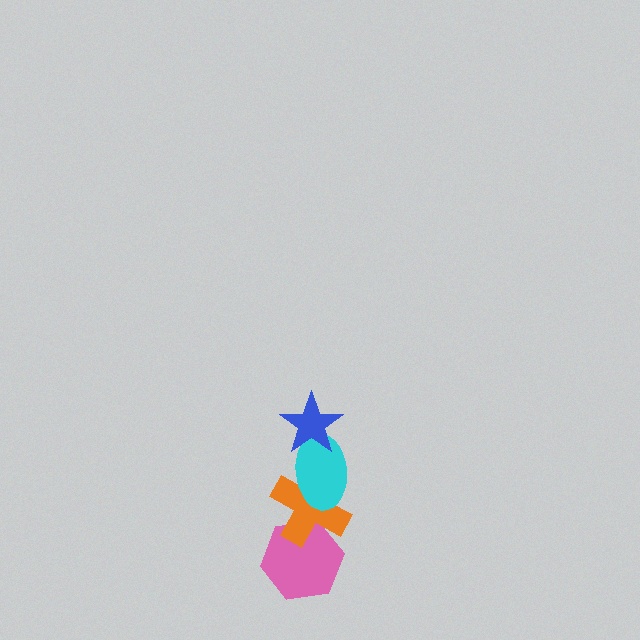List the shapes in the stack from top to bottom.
From top to bottom: the blue star, the cyan ellipse, the orange cross, the pink hexagon.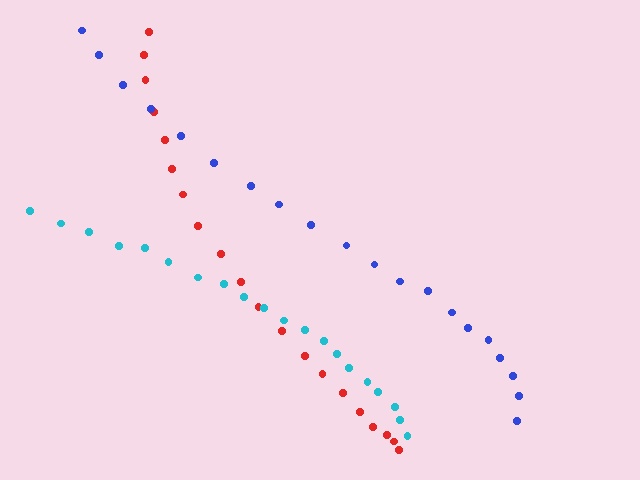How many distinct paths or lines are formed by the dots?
There are 3 distinct paths.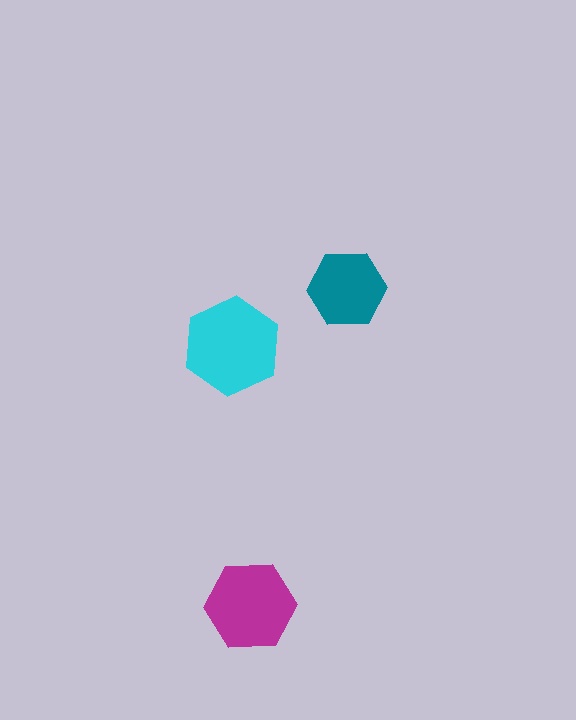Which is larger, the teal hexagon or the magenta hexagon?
The magenta one.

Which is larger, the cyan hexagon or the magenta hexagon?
The cyan one.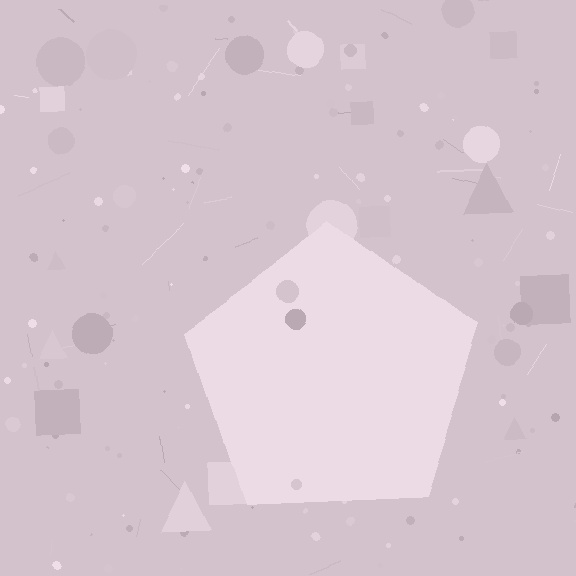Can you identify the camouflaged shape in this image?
The camouflaged shape is a pentagon.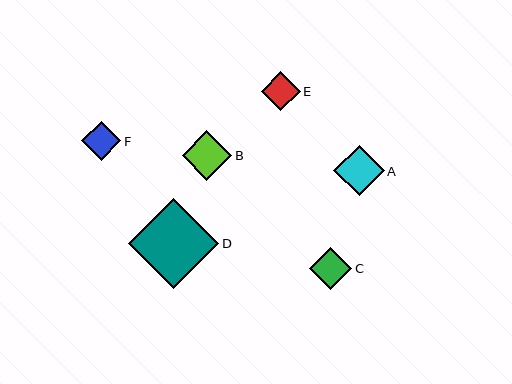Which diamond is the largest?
Diamond D is the largest with a size of approximately 90 pixels.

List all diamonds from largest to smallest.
From largest to smallest: D, A, B, C, E, F.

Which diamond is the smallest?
Diamond F is the smallest with a size of approximately 39 pixels.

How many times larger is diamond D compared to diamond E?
Diamond D is approximately 2.3 times the size of diamond E.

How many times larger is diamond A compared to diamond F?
Diamond A is approximately 1.3 times the size of diamond F.